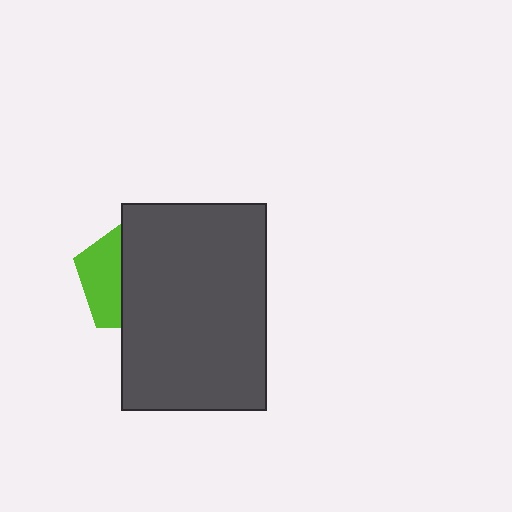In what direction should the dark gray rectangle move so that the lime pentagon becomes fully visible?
The dark gray rectangle should move right. That is the shortest direction to clear the overlap and leave the lime pentagon fully visible.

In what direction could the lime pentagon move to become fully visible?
The lime pentagon could move left. That would shift it out from behind the dark gray rectangle entirely.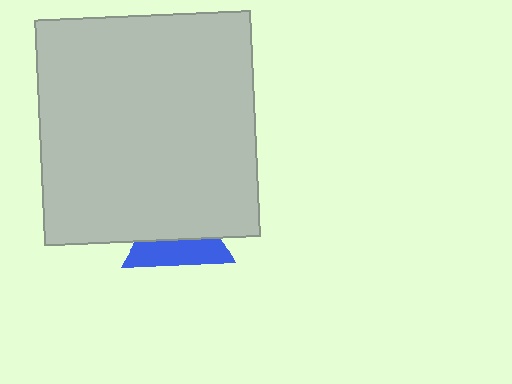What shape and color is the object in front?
The object in front is a light gray rectangle.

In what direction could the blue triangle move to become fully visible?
The blue triangle could move down. That would shift it out from behind the light gray rectangle entirely.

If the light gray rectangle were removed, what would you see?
You would see the complete blue triangle.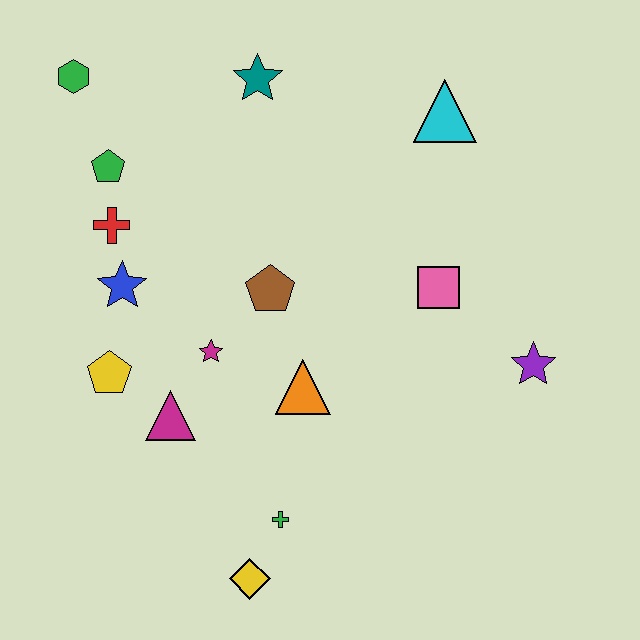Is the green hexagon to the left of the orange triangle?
Yes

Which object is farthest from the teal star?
The yellow diamond is farthest from the teal star.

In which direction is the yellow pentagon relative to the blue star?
The yellow pentagon is below the blue star.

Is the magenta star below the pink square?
Yes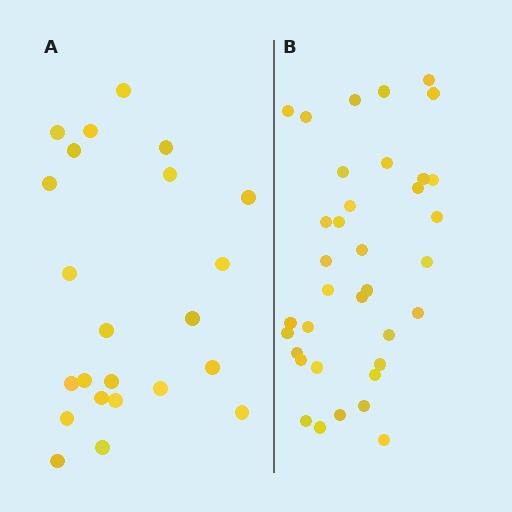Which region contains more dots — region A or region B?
Region B (the right region) has more dots.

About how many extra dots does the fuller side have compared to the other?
Region B has approximately 15 more dots than region A.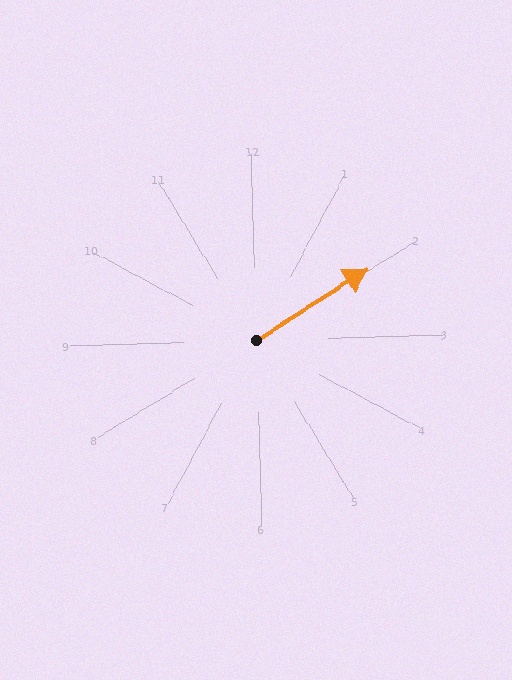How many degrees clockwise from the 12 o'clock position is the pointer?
Approximately 59 degrees.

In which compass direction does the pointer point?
Northeast.